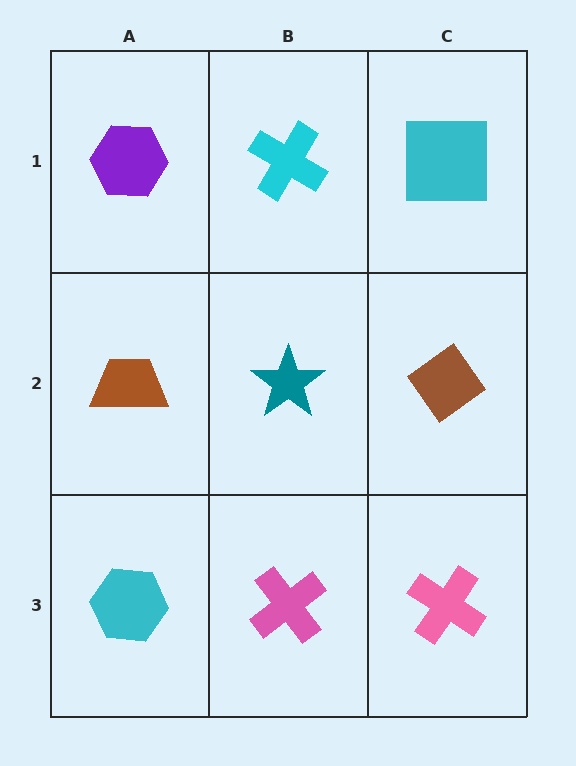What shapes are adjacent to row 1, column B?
A teal star (row 2, column B), a purple hexagon (row 1, column A), a cyan square (row 1, column C).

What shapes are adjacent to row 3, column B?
A teal star (row 2, column B), a cyan hexagon (row 3, column A), a pink cross (row 3, column C).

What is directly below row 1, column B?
A teal star.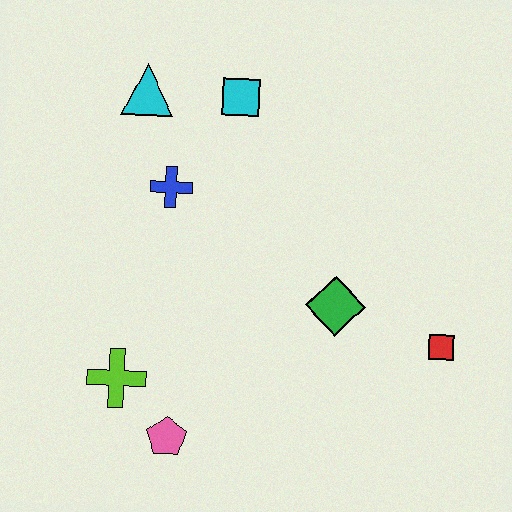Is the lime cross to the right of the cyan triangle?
No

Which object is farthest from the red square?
The cyan triangle is farthest from the red square.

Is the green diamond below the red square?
No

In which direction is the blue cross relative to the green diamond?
The blue cross is to the left of the green diamond.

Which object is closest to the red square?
The green diamond is closest to the red square.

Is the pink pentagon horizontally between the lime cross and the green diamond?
Yes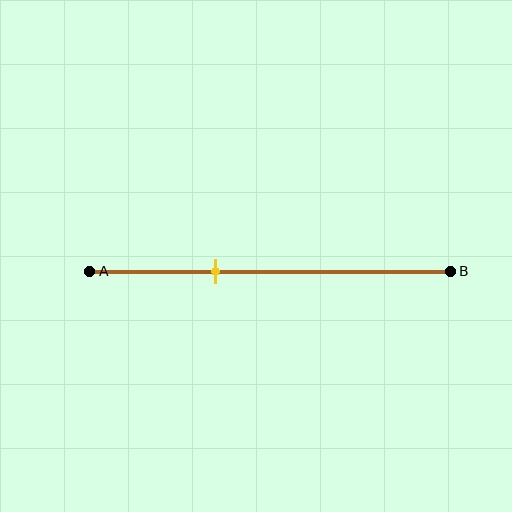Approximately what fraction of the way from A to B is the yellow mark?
The yellow mark is approximately 35% of the way from A to B.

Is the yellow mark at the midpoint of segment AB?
No, the mark is at about 35% from A, not at the 50% midpoint.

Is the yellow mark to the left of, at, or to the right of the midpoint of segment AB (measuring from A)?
The yellow mark is to the left of the midpoint of segment AB.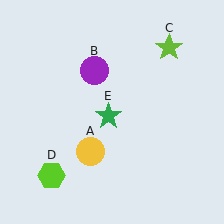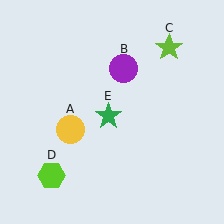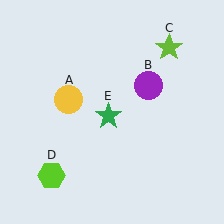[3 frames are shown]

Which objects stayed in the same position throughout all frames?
Lime star (object C) and lime hexagon (object D) and green star (object E) remained stationary.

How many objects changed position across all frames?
2 objects changed position: yellow circle (object A), purple circle (object B).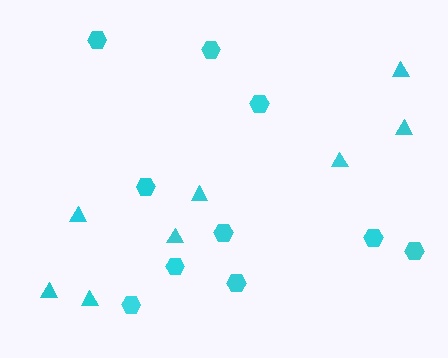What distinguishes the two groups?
There are 2 groups: one group of hexagons (10) and one group of triangles (8).